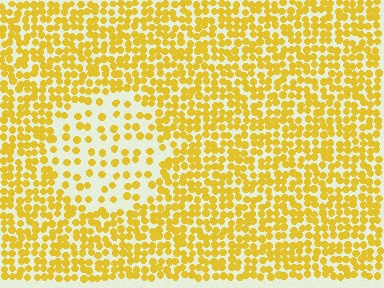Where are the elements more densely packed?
The elements are more densely packed outside the circle boundary.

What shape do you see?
I see a circle.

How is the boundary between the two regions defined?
The boundary is defined by a change in element density (approximately 2.4x ratio). All elements are the same color, size, and shape.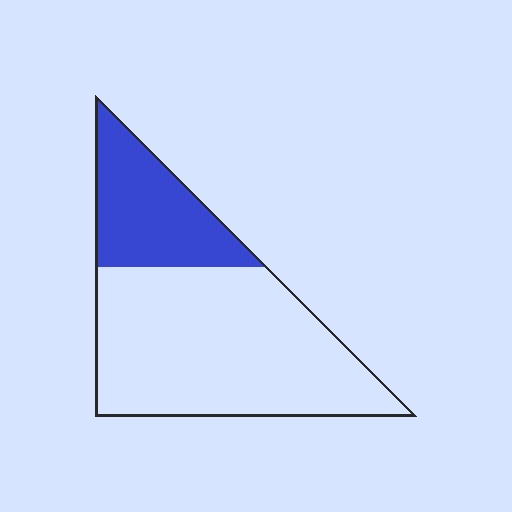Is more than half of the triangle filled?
No.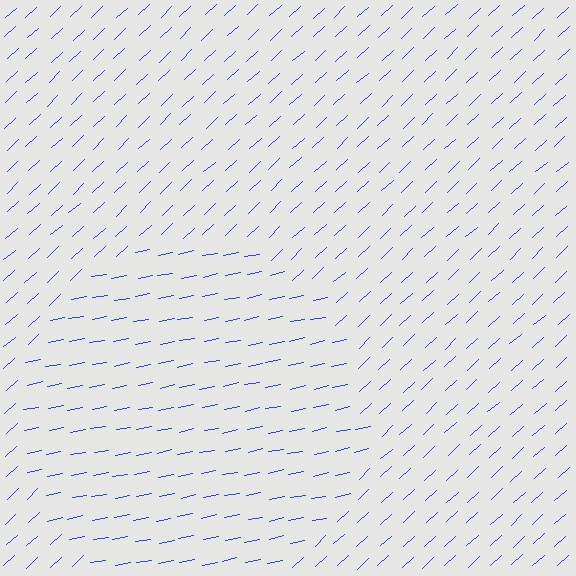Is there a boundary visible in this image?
Yes, there is a texture boundary formed by a change in line orientation.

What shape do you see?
I see a circle.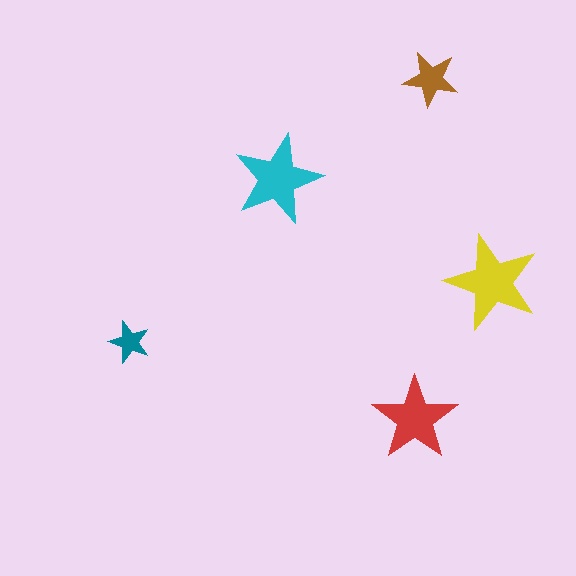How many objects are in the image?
There are 5 objects in the image.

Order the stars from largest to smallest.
the yellow one, the cyan one, the red one, the brown one, the teal one.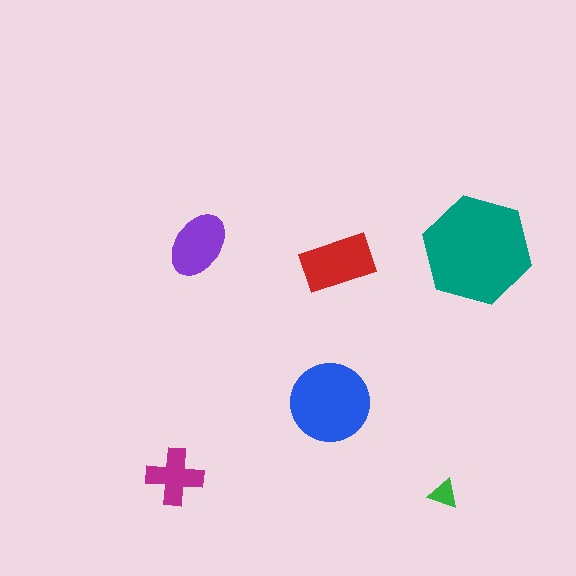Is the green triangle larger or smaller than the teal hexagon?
Smaller.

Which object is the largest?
The teal hexagon.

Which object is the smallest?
The green triangle.